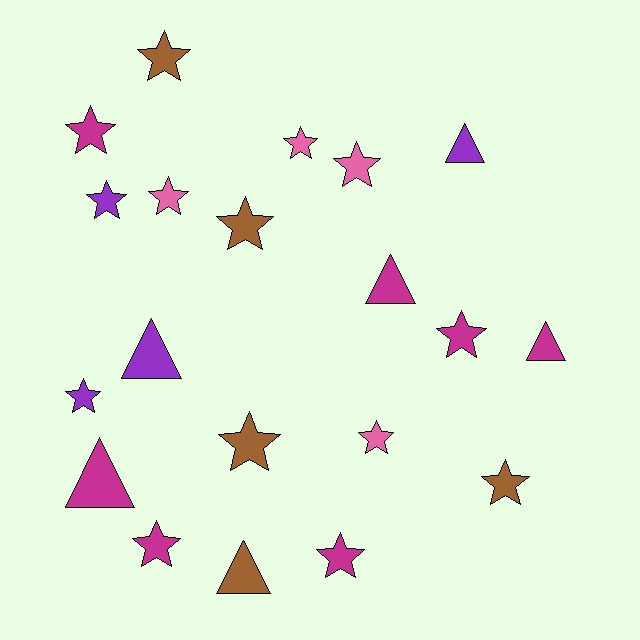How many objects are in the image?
There are 20 objects.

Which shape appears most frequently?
Star, with 14 objects.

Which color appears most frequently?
Magenta, with 7 objects.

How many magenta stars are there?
There are 4 magenta stars.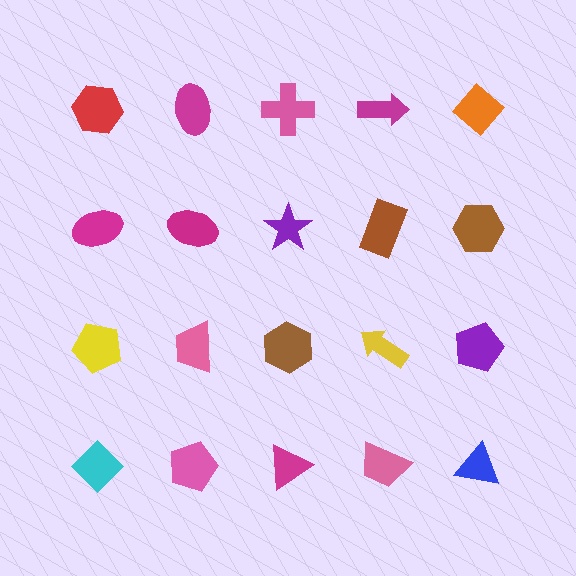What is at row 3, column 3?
A brown hexagon.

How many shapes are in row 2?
5 shapes.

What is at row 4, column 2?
A pink pentagon.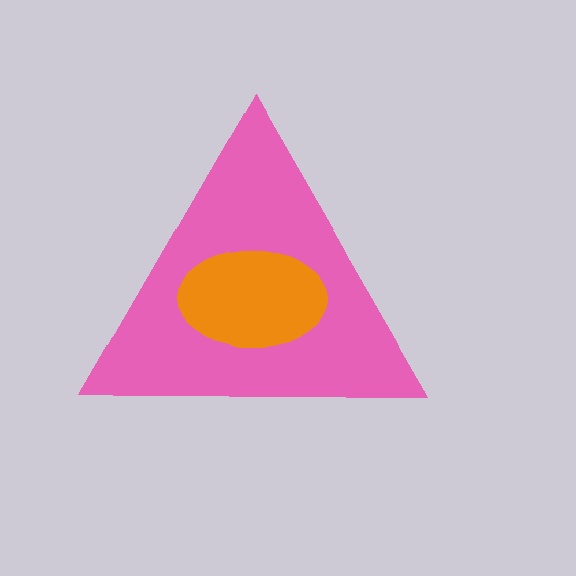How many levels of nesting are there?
2.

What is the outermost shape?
The pink triangle.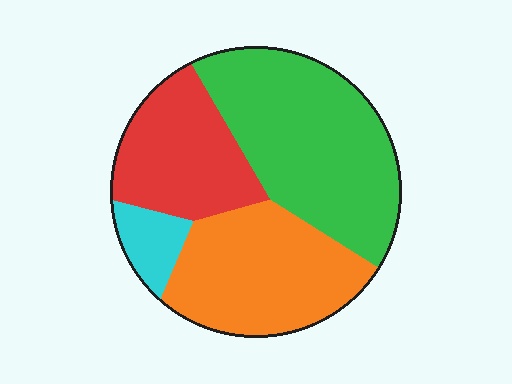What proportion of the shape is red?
Red takes up about one quarter (1/4) of the shape.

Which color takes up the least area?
Cyan, at roughly 5%.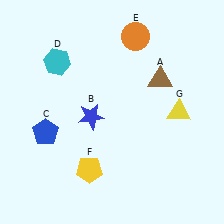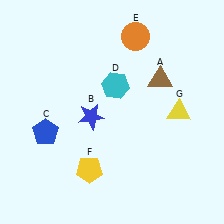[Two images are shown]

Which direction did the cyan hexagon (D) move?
The cyan hexagon (D) moved right.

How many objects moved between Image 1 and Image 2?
1 object moved between the two images.